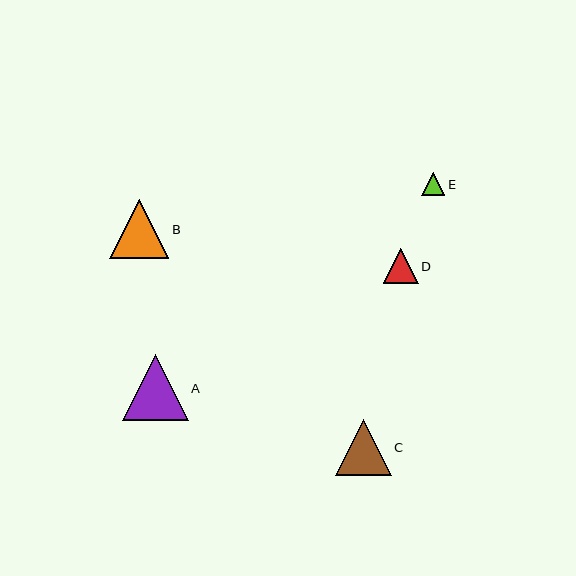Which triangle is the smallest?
Triangle E is the smallest with a size of approximately 23 pixels.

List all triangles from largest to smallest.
From largest to smallest: A, B, C, D, E.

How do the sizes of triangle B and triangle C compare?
Triangle B and triangle C are approximately the same size.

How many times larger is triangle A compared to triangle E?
Triangle A is approximately 2.9 times the size of triangle E.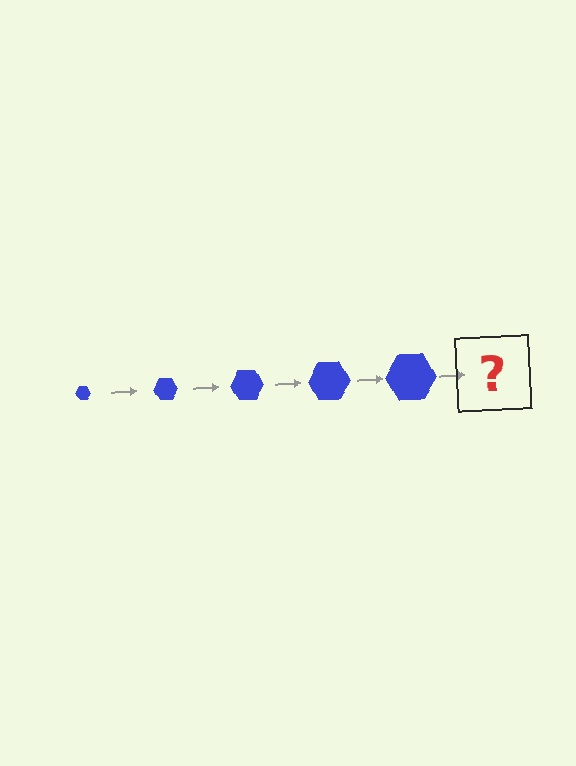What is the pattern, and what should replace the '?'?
The pattern is that the hexagon gets progressively larger each step. The '?' should be a blue hexagon, larger than the previous one.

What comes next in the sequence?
The next element should be a blue hexagon, larger than the previous one.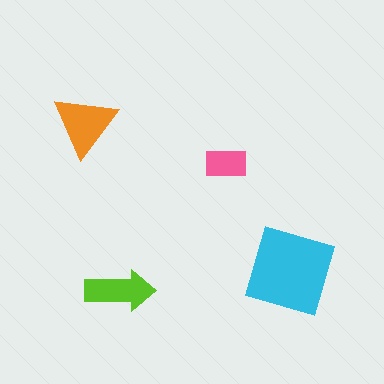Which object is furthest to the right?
The cyan square is rightmost.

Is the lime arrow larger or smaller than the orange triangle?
Smaller.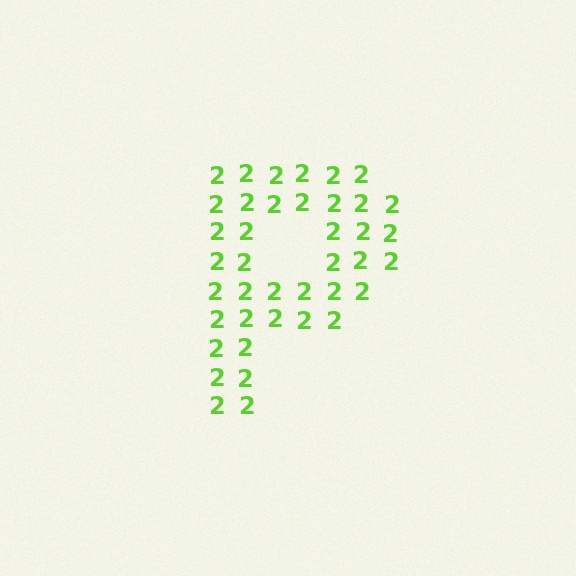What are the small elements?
The small elements are digit 2's.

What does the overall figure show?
The overall figure shows the letter P.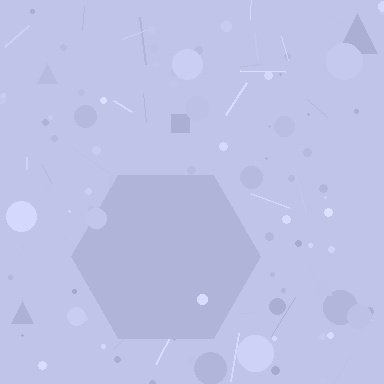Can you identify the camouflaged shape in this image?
The camouflaged shape is a hexagon.